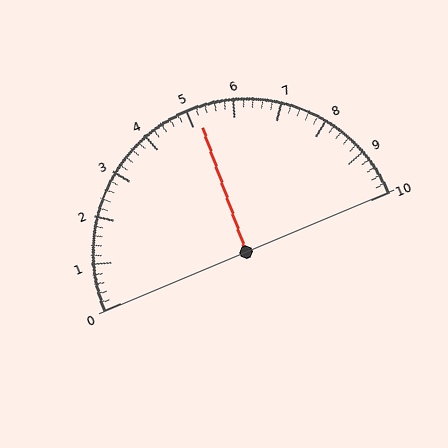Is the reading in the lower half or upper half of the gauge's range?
The reading is in the upper half of the range (0 to 10).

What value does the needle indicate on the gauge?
The needle indicates approximately 5.2.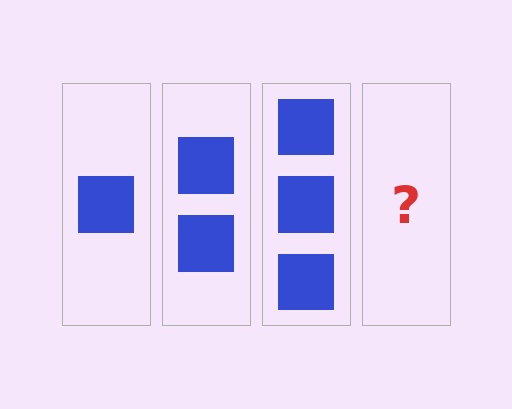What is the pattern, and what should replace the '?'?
The pattern is that each step adds one more square. The '?' should be 4 squares.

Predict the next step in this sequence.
The next step is 4 squares.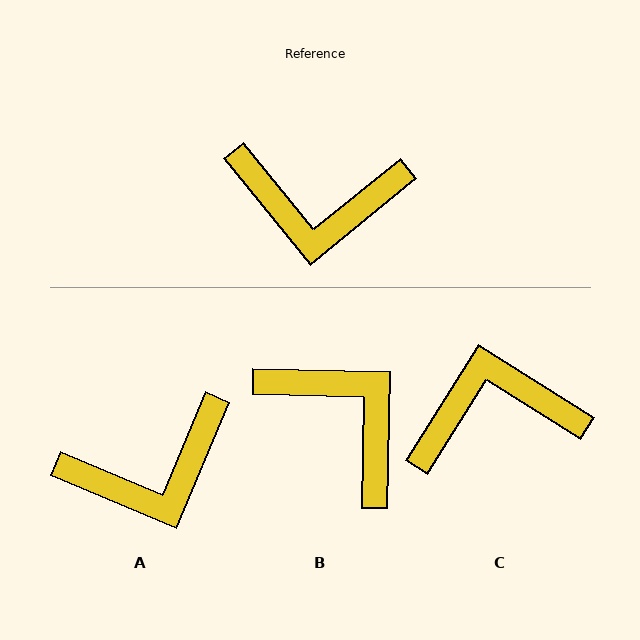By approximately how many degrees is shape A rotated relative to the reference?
Approximately 28 degrees counter-clockwise.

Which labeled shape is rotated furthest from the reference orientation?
C, about 161 degrees away.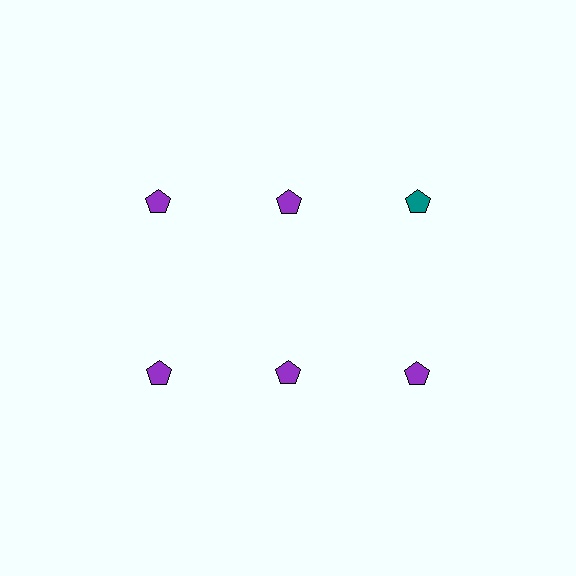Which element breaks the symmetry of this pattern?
The teal pentagon in the top row, center column breaks the symmetry. All other shapes are purple pentagons.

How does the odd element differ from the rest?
It has a different color: teal instead of purple.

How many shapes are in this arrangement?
There are 6 shapes arranged in a grid pattern.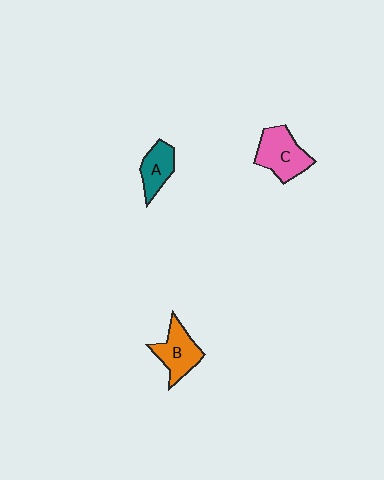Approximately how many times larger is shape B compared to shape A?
Approximately 1.3 times.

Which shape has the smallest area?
Shape A (teal).